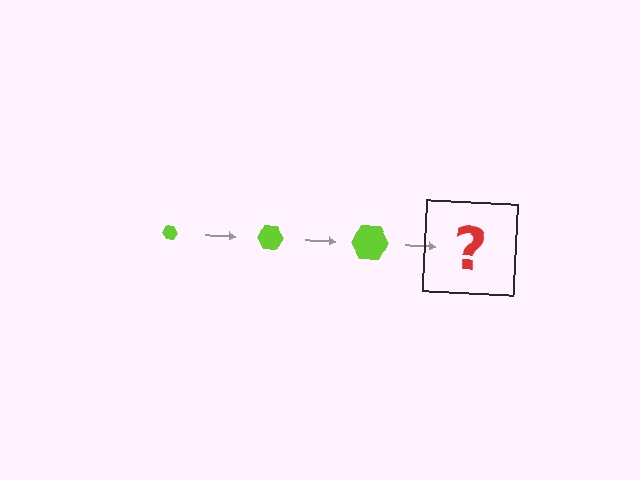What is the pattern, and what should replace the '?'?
The pattern is that the hexagon gets progressively larger each step. The '?' should be a lime hexagon, larger than the previous one.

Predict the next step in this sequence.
The next step is a lime hexagon, larger than the previous one.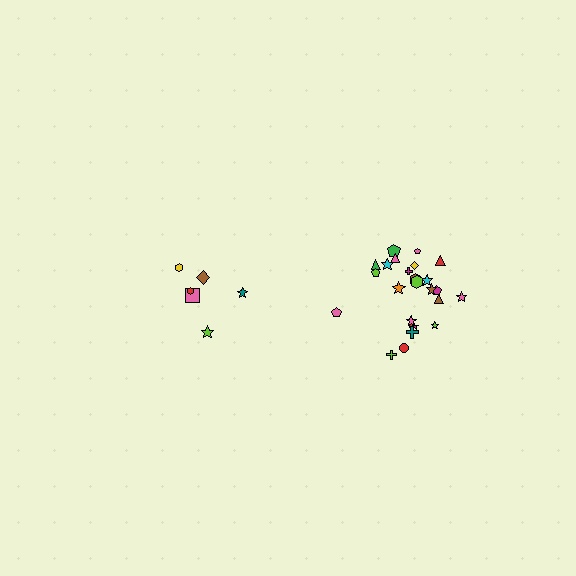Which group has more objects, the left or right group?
The right group.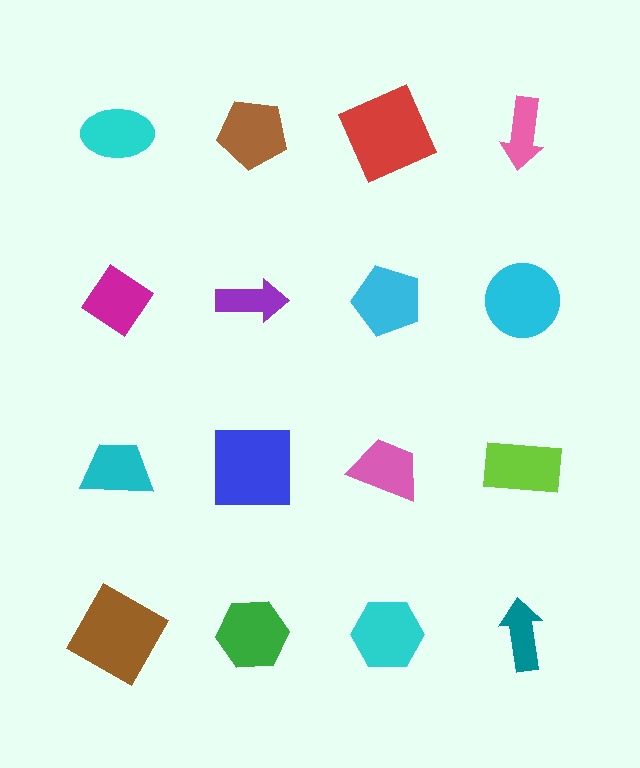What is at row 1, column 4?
A pink arrow.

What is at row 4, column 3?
A cyan hexagon.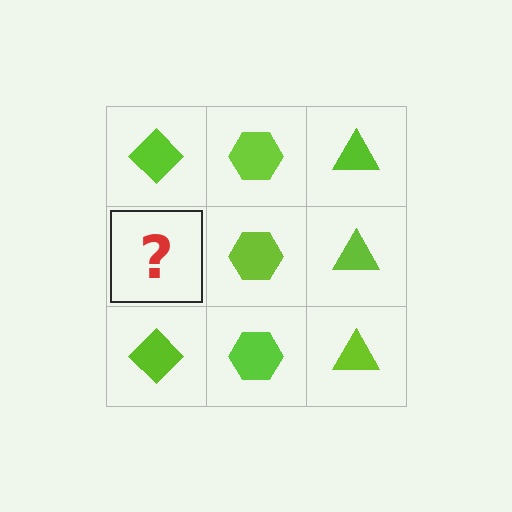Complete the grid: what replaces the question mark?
The question mark should be replaced with a lime diamond.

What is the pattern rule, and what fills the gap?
The rule is that each column has a consistent shape. The gap should be filled with a lime diamond.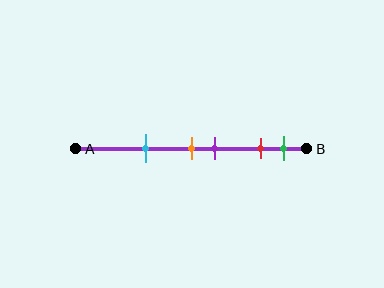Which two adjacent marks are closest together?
The orange and purple marks are the closest adjacent pair.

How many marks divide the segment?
There are 5 marks dividing the segment.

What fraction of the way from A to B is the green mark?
The green mark is approximately 90% (0.9) of the way from A to B.